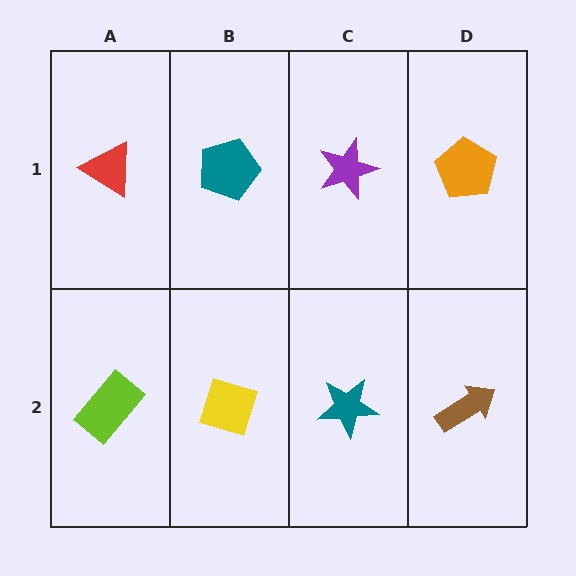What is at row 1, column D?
An orange pentagon.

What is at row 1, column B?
A teal pentagon.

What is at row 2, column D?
A brown arrow.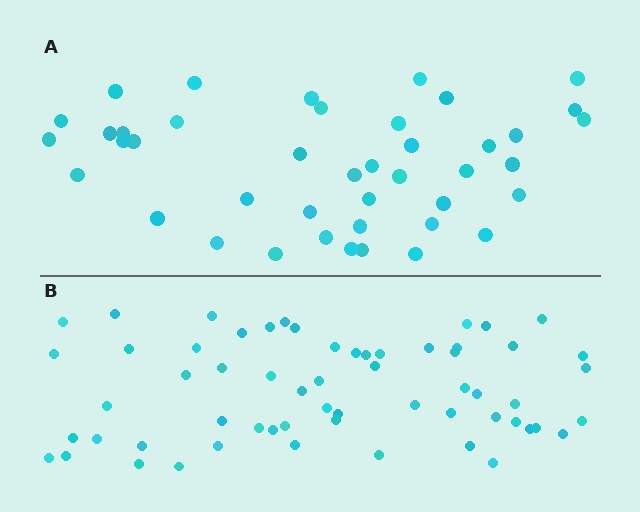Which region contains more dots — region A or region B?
Region B (the bottom region) has more dots.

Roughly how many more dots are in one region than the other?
Region B has approximately 20 more dots than region A.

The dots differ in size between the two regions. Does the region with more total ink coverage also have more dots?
No. Region A has more total ink coverage because its dots are larger, but region B actually contains more individual dots. Total area can be misleading — the number of items is what matters here.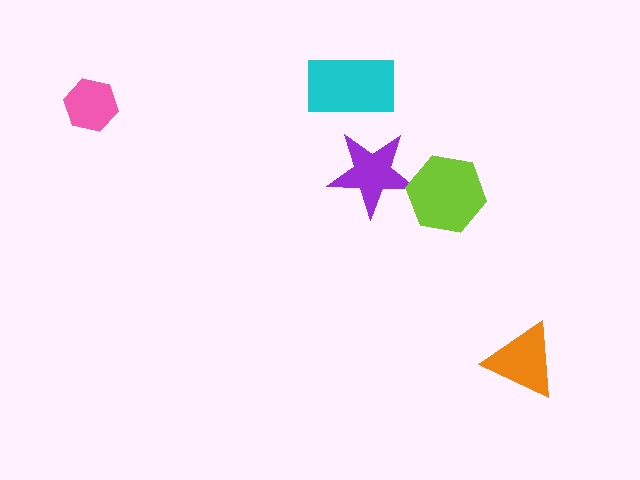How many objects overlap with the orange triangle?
0 objects overlap with the orange triangle.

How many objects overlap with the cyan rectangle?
0 objects overlap with the cyan rectangle.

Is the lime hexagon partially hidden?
No, no other shape covers it.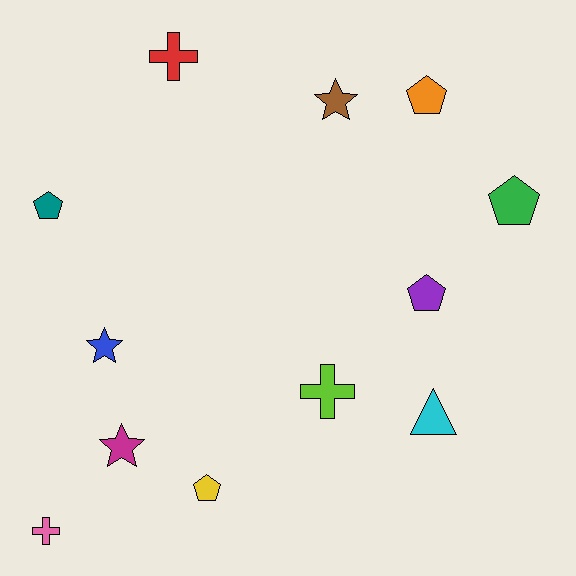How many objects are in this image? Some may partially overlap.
There are 12 objects.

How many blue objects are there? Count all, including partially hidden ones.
There is 1 blue object.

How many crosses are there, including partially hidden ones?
There are 3 crosses.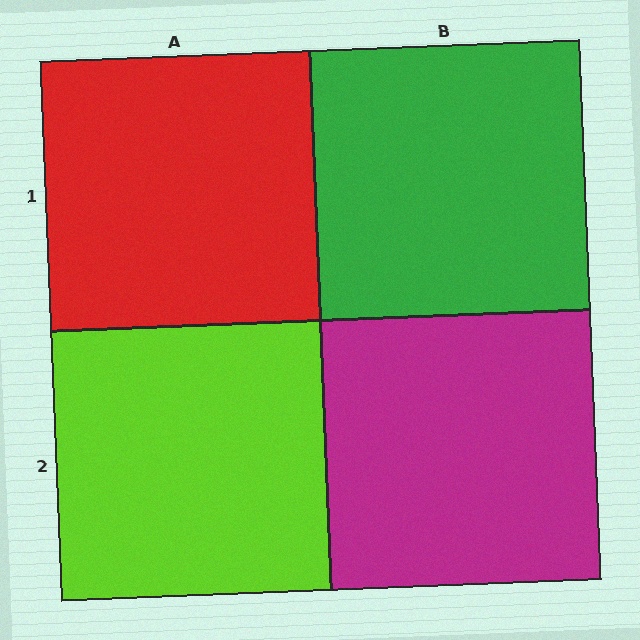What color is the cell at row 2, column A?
Lime.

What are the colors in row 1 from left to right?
Red, green.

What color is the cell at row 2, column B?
Magenta.